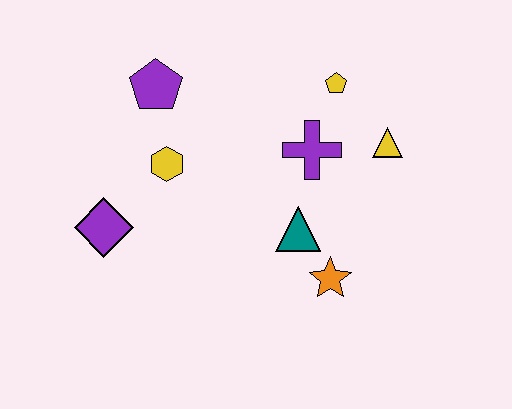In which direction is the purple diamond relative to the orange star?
The purple diamond is to the left of the orange star.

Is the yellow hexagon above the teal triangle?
Yes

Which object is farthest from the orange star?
The purple pentagon is farthest from the orange star.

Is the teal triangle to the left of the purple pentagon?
No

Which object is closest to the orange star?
The teal triangle is closest to the orange star.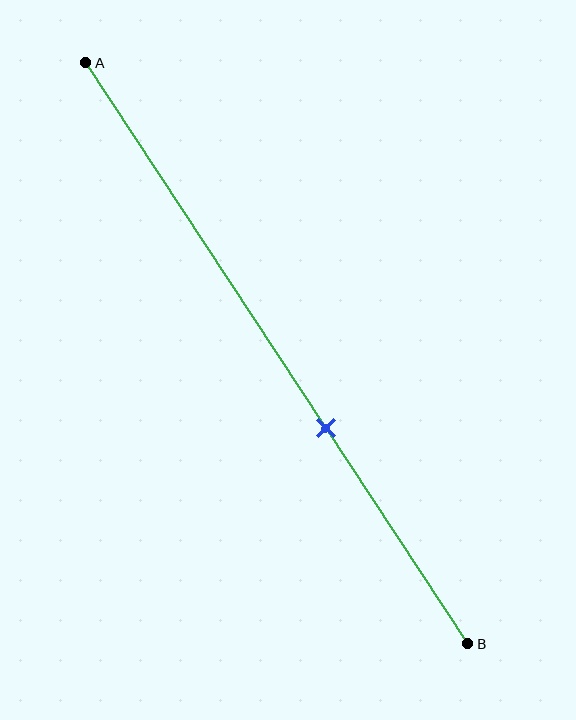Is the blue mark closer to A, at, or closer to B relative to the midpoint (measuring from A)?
The blue mark is closer to point B than the midpoint of segment AB.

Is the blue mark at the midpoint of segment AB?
No, the mark is at about 65% from A, not at the 50% midpoint.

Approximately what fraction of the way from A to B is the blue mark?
The blue mark is approximately 65% of the way from A to B.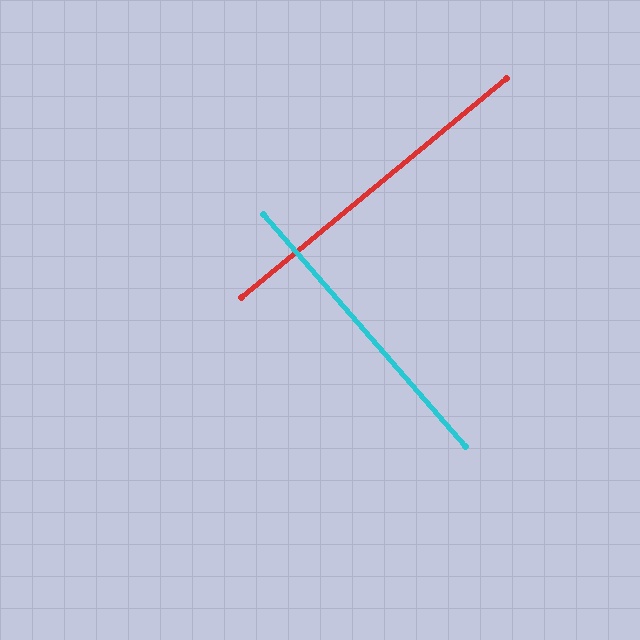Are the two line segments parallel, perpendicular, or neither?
Perpendicular — they meet at approximately 88°.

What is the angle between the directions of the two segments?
Approximately 88 degrees.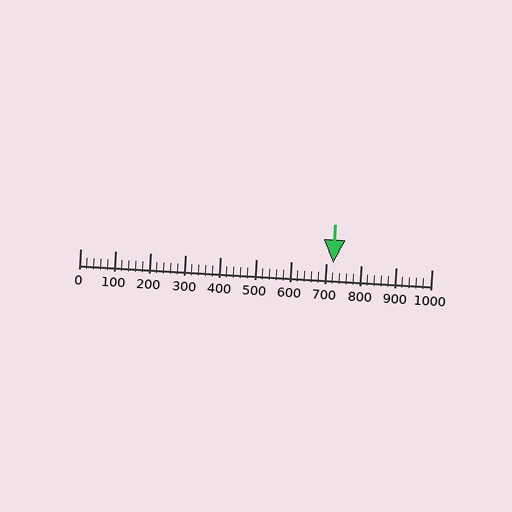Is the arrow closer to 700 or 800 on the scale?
The arrow is closer to 700.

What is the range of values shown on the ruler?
The ruler shows values from 0 to 1000.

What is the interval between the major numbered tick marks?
The major tick marks are spaced 100 units apart.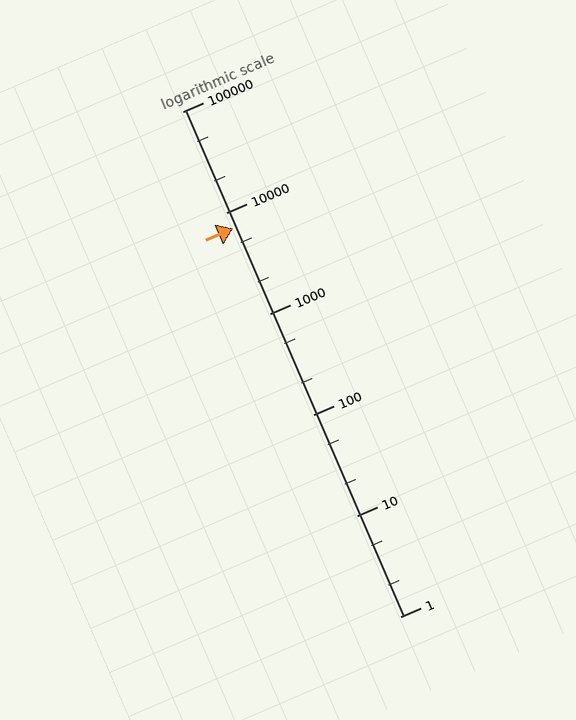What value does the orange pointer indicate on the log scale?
The pointer indicates approximately 6900.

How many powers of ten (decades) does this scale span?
The scale spans 5 decades, from 1 to 100000.